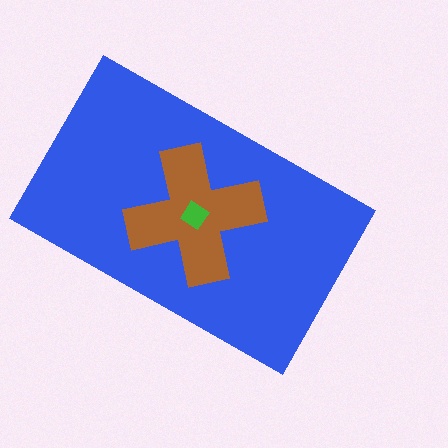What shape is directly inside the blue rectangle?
The brown cross.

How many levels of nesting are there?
3.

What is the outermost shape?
The blue rectangle.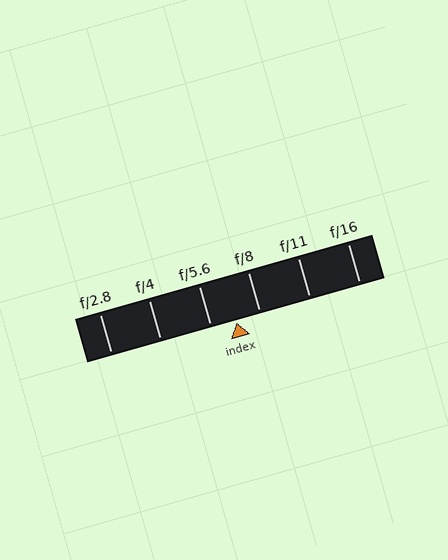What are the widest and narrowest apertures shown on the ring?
The widest aperture shown is f/2.8 and the narrowest is f/16.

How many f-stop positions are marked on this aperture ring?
There are 6 f-stop positions marked.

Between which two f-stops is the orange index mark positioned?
The index mark is between f/5.6 and f/8.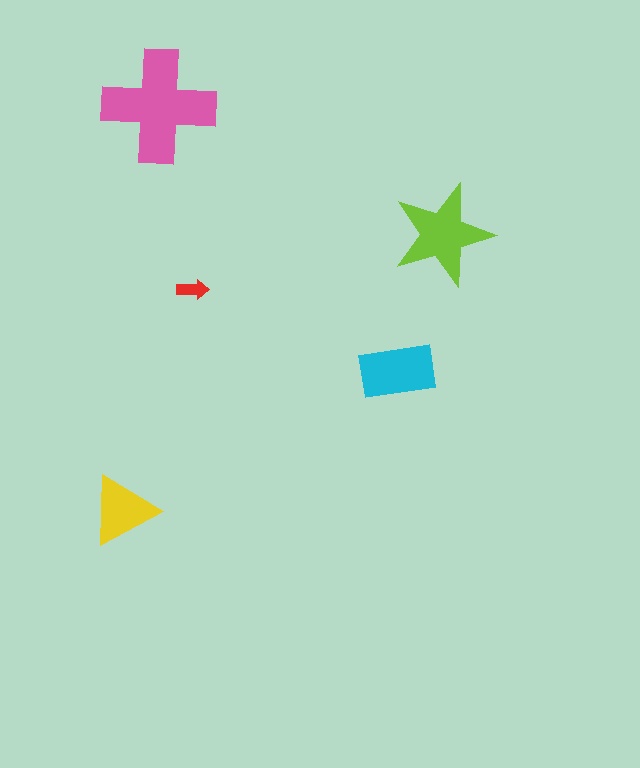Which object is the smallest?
The red arrow.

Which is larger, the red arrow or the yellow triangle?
The yellow triangle.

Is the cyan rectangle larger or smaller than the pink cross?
Smaller.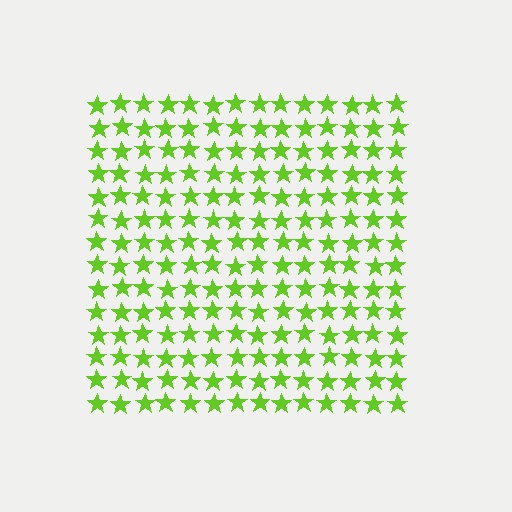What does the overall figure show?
The overall figure shows a square.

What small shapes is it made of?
It is made of small stars.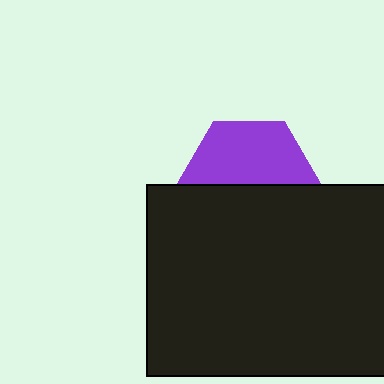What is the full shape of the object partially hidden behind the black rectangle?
The partially hidden object is a purple hexagon.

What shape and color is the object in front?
The object in front is a black rectangle.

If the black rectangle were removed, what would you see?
You would see the complete purple hexagon.